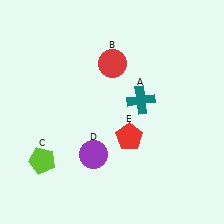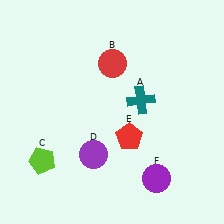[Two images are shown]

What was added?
A purple circle (F) was added in Image 2.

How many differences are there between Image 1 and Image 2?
There is 1 difference between the two images.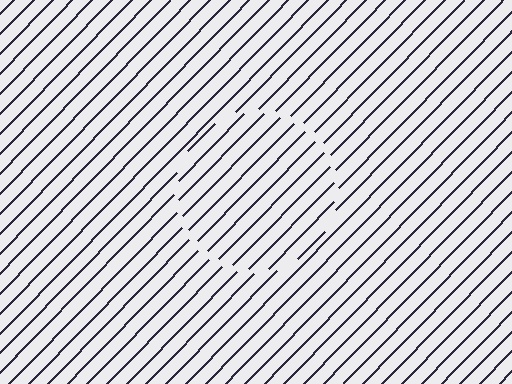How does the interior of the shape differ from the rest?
The interior of the shape contains the same grating, shifted by half a period — the contour is defined by the phase discontinuity where line-ends from the inner and outer gratings abut.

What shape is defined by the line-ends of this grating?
An illusory circle. The interior of the shape contains the same grating, shifted by half a period — the contour is defined by the phase discontinuity where line-ends from the inner and outer gratings abut.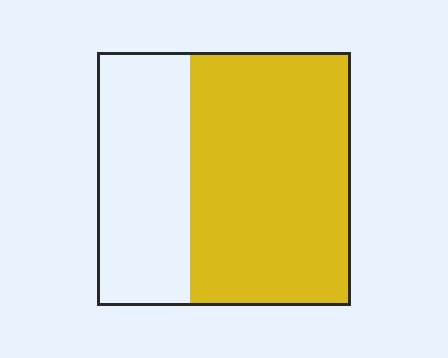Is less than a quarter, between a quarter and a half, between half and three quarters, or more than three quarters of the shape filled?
Between half and three quarters.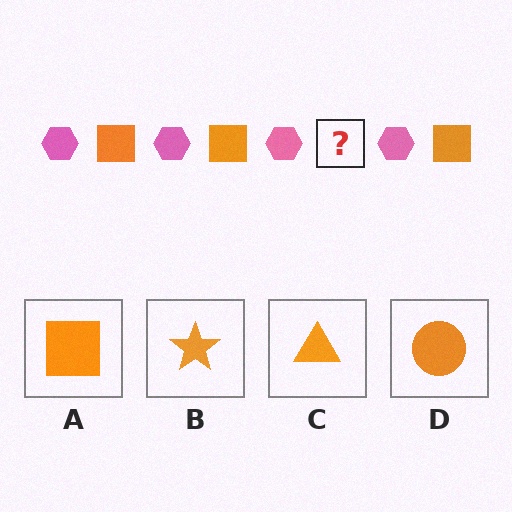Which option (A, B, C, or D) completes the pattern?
A.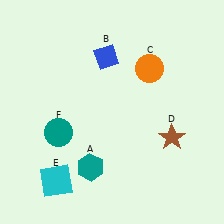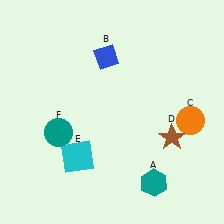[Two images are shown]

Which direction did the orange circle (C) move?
The orange circle (C) moved down.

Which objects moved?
The objects that moved are: the teal hexagon (A), the orange circle (C), the cyan square (E).